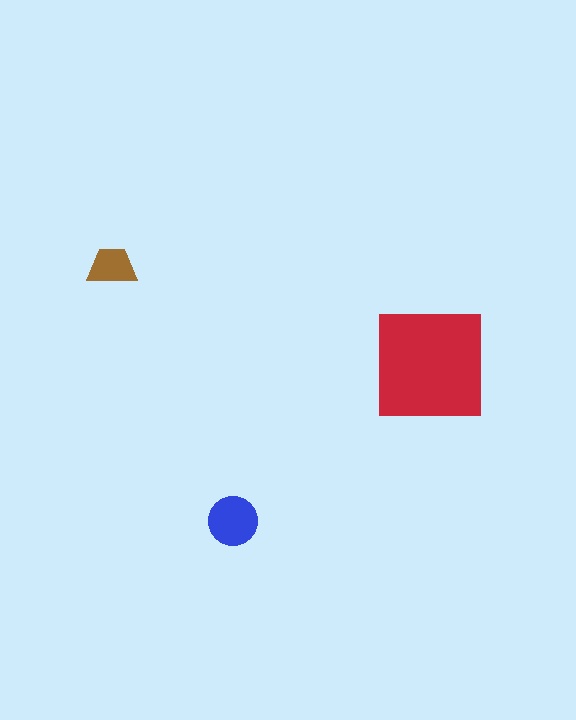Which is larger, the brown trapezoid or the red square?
The red square.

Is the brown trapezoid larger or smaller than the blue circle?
Smaller.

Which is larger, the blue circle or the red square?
The red square.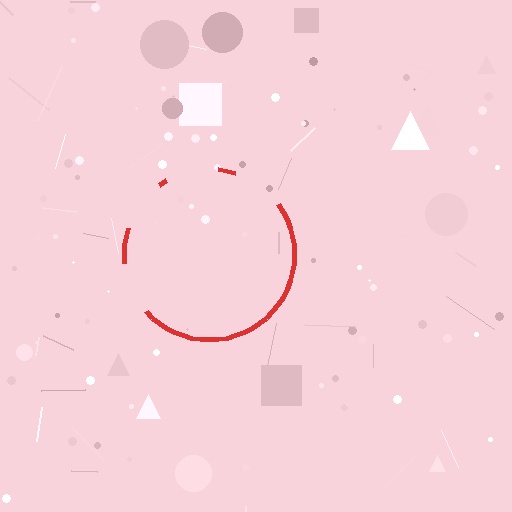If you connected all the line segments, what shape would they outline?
They would outline a circle.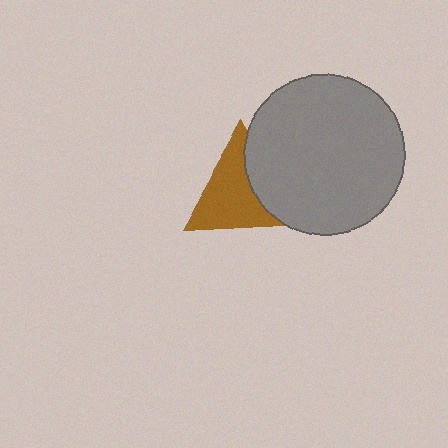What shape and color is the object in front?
The object in front is a gray circle.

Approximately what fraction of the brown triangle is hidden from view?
Roughly 35% of the brown triangle is hidden behind the gray circle.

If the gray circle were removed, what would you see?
You would see the complete brown triangle.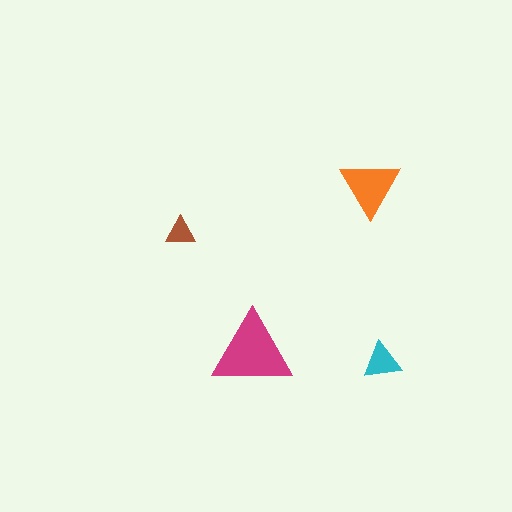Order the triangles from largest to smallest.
the magenta one, the orange one, the cyan one, the brown one.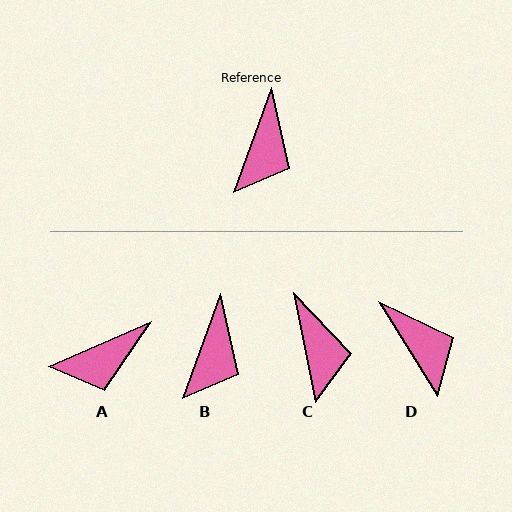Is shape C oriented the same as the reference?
No, it is off by about 31 degrees.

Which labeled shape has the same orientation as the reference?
B.